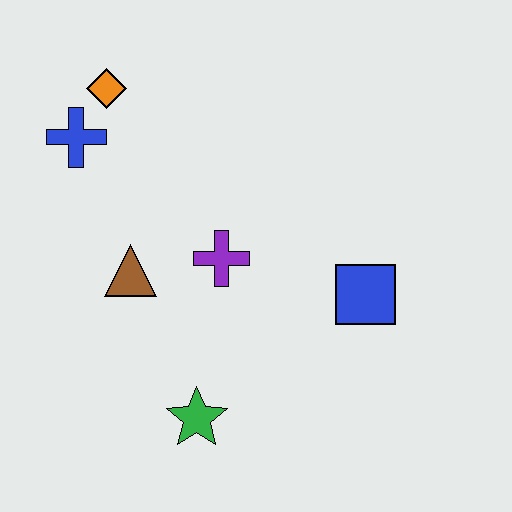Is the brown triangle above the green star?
Yes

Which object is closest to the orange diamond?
The blue cross is closest to the orange diamond.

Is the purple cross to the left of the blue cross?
No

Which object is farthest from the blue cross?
The blue square is farthest from the blue cross.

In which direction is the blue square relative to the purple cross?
The blue square is to the right of the purple cross.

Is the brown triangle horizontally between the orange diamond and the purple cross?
Yes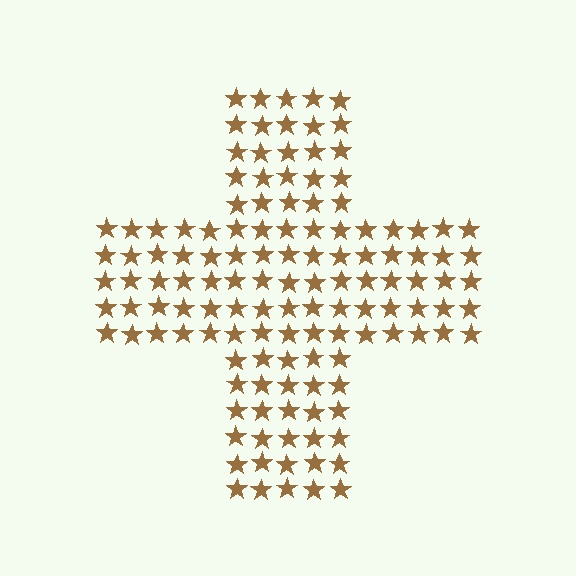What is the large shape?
The large shape is a cross.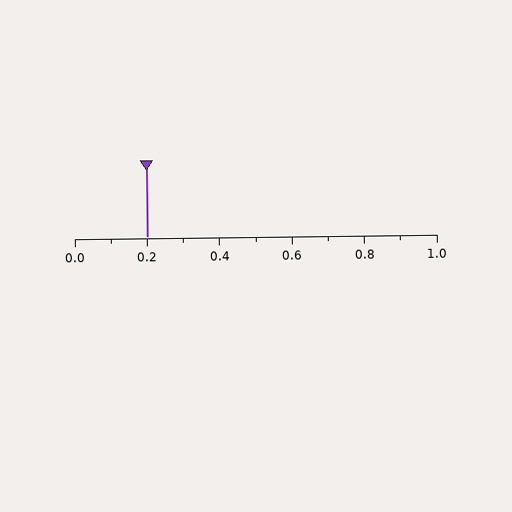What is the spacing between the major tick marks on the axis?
The major ticks are spaced 0.2 apart.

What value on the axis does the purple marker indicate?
The marker indicates approximately 0.2.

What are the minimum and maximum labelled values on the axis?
The axis runs from 0.0 to 1.0.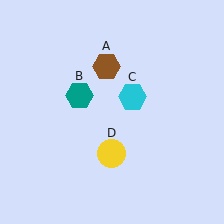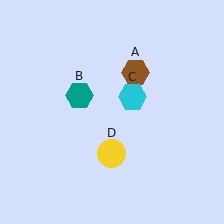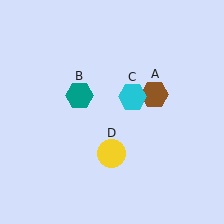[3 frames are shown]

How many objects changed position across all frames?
1 object changed position: brown hexagon (object A).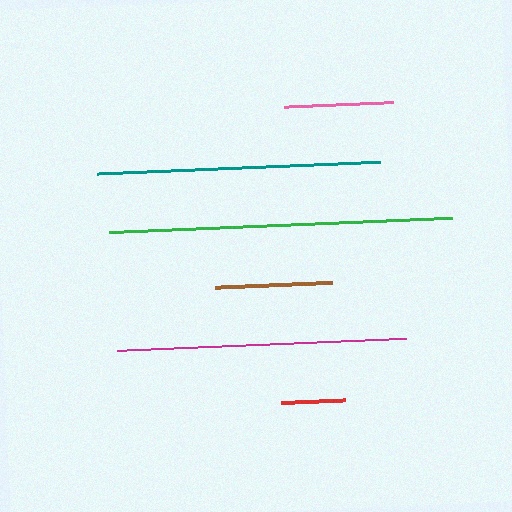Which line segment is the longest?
The green line is the longest at approximately 343 pixels.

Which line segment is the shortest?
The red line is the shortest at approximately 64 pixels.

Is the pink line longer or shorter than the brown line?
The brown line is longer than the pink line.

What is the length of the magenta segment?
The magenta segment is approximately 290 pixels long.